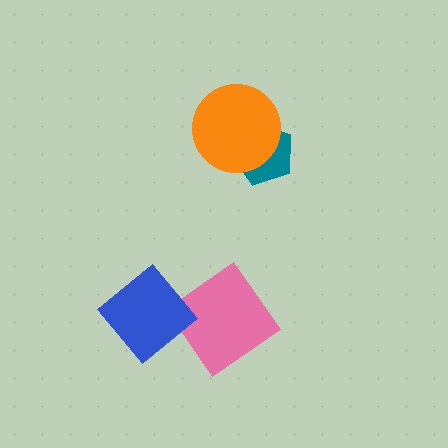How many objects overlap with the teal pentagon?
1 object overlaps with the teal pentagon.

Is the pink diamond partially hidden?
No, no other shape covers it.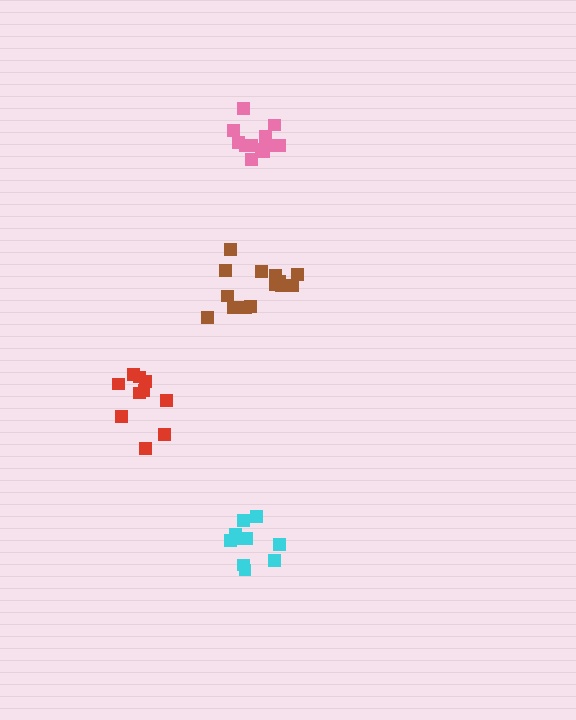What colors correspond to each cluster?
The clusters are colored: brown, cyan, pink, red.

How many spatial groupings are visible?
There are 4 spatial groupings.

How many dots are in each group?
Group 1: 14 dots, Group 2: 10 dots, Group 3: 13 dots, Group 4: 11 dots (48 total).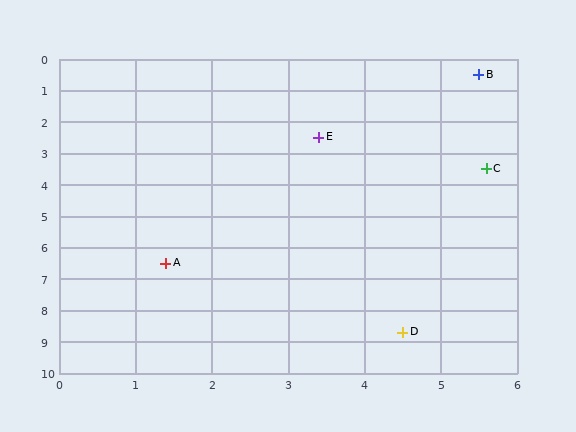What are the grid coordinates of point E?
Point E is at approximately (3.4, 2.5).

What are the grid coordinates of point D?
Point D is at approximately (4.5, 8.7).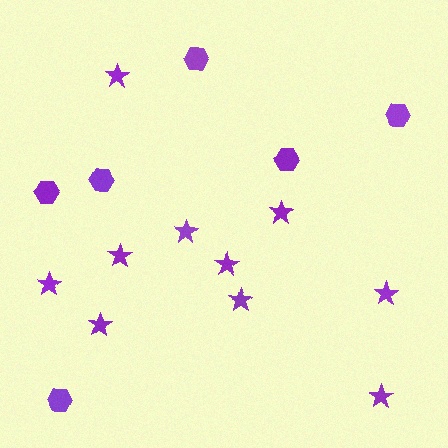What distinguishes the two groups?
There are 2 groups: one group of stars (10) and one group of hexagons (6).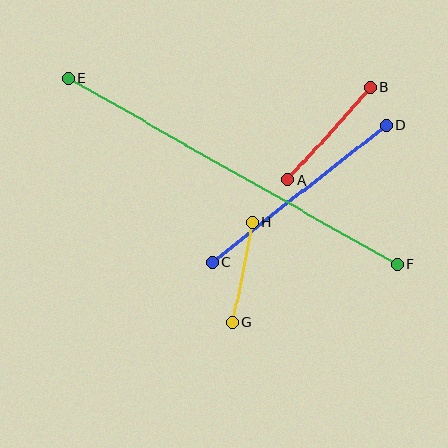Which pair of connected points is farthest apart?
Points E and F are farthest apart.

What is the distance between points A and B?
The distance is approximately 124 pixels.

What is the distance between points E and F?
The distance is approximately 378 pixels.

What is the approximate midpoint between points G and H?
The midpoint is at approximately (242, 272) pixels.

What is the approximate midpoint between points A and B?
The midpoint is at approximately (329, 134) pixels.